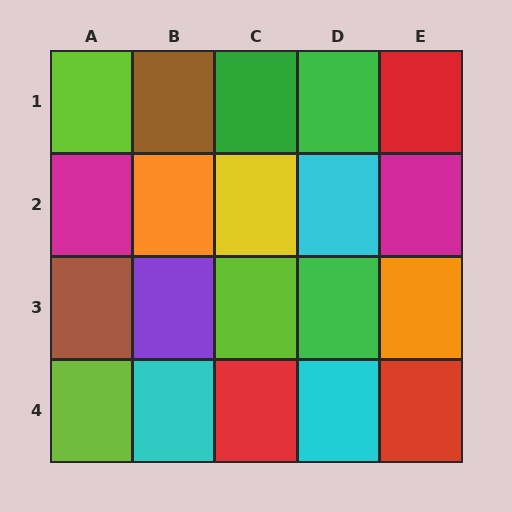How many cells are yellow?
1 cell is yellow.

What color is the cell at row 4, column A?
Lime.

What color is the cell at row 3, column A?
Brown.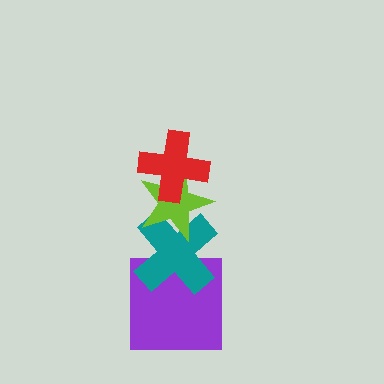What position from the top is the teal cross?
The teal cross is 3rd from the top.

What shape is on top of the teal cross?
The lime star is on top of the teal cross.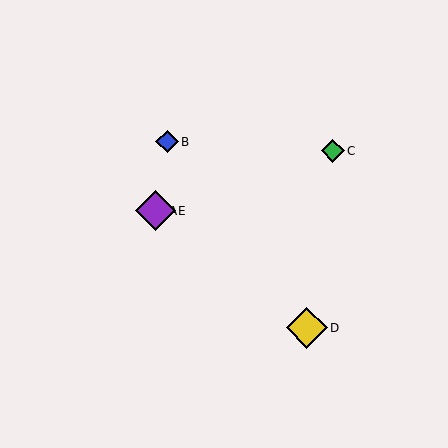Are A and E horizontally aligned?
Yes, both are at y≈211.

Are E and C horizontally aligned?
No, E is at y≈211 and C is at y≈151.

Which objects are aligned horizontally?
Objects A, E are aligned horizontally.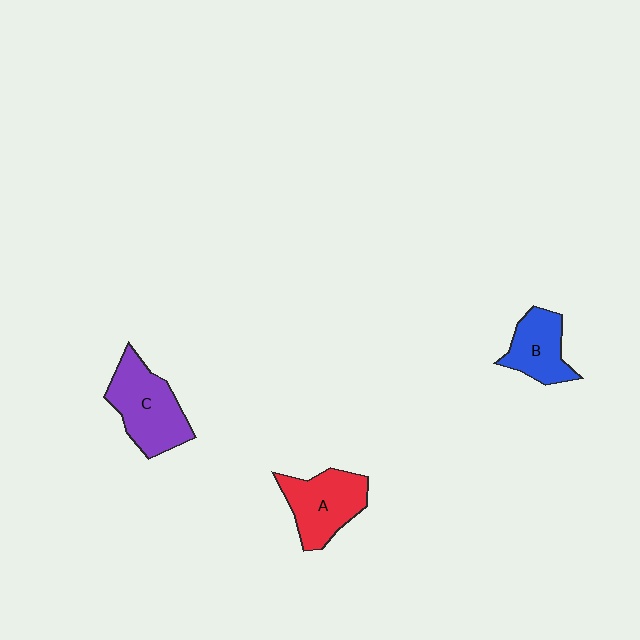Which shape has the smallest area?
Shape B (blue).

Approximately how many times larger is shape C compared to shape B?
Approximately 1.5 times.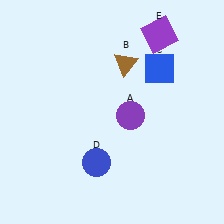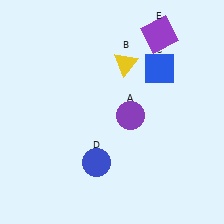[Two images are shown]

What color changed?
The triangle (B) changed from brown in Image 1 to yellow in Image 2.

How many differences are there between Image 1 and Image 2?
There is 1 difference between the two images.